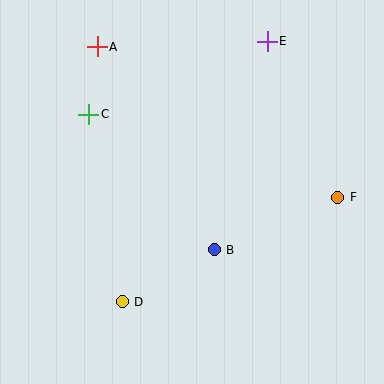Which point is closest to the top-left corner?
Point A is closest to the top-left corner.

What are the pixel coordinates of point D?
Point D is at (122, 302).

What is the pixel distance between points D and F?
The distance between D and F is 239 pixels.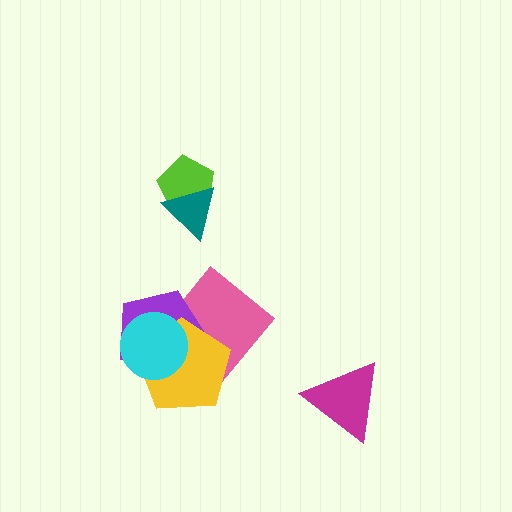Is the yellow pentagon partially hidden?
Yes, it is partially covered by another shape.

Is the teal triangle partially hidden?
No, no other shape covers it.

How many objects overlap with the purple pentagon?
3 objects overlap with the purple pentagon.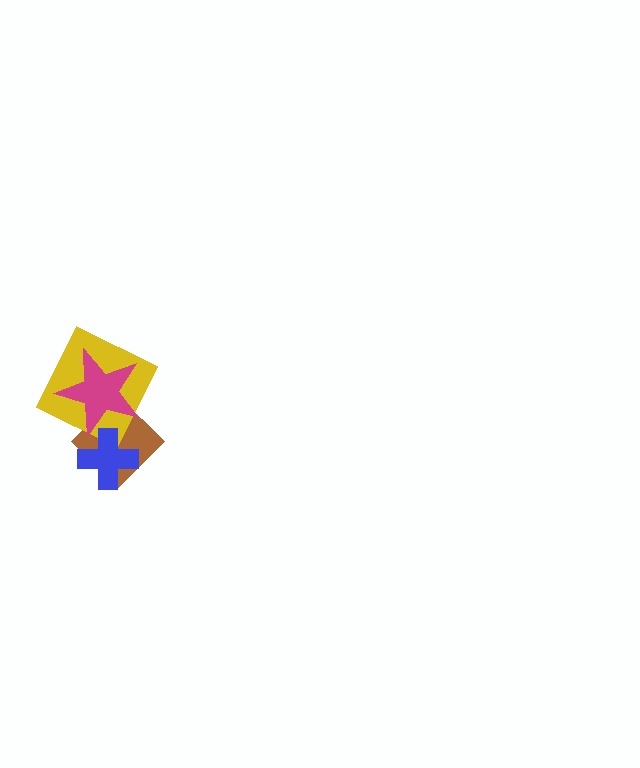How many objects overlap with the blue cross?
2 objects overlap with the blue cross.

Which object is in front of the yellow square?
The magenta star is in front of the yellow square.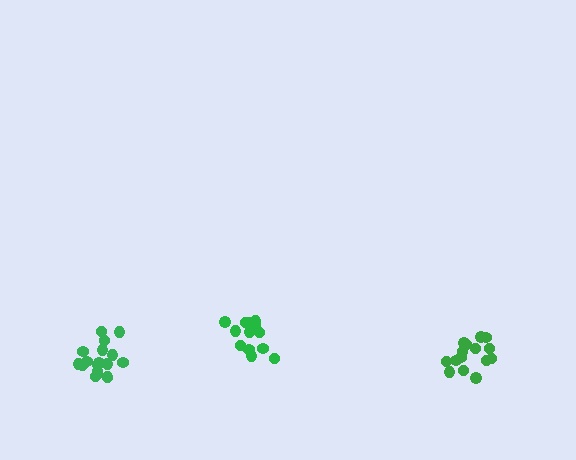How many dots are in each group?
Group 1: 14 dots, Group 2: 19 dots, Group 3: 15 dots (48 total).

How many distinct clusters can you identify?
There are 3 distinct clusters.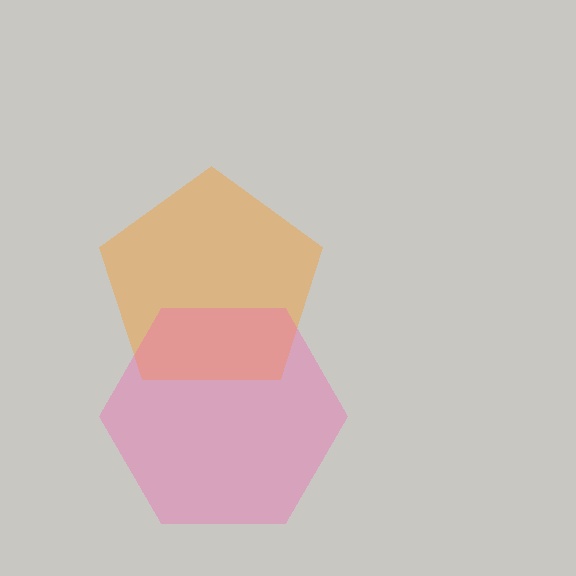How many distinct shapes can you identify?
There are 2 distinct shapes: an orange pentagon, a pink hexagon.